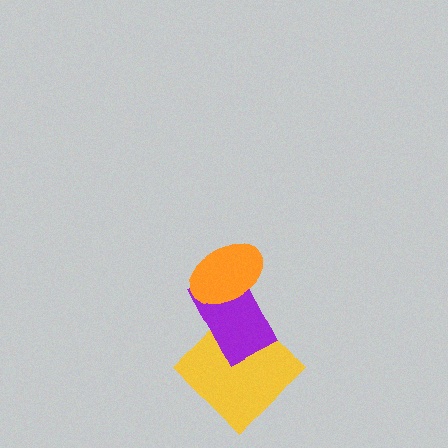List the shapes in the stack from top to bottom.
From top to bottom: the orange ellipse, the purple rectangle, the yellow diamond.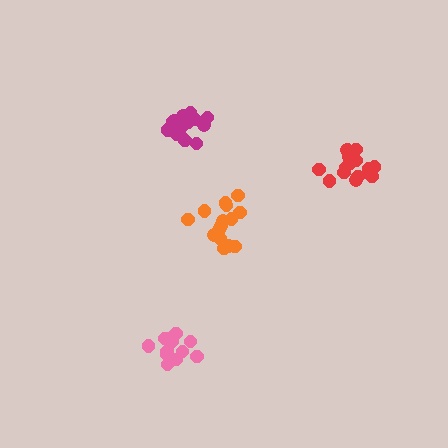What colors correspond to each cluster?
The clusters are colored: orange, red, magenta, pink.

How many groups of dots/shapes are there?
There are 4 groups.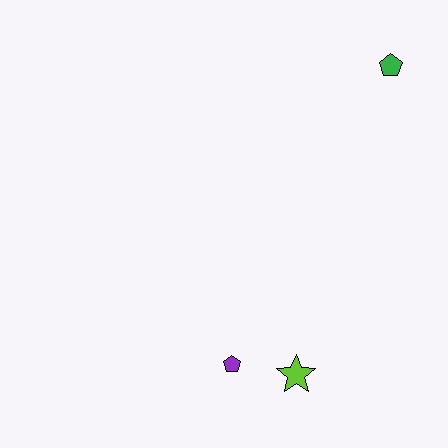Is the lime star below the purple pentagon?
Yes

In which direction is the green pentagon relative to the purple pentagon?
The green pentagon is above the purple pentagon.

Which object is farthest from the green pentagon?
The purple pentagon is farthest from the green pentagon.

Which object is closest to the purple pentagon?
The lime star is closest to the purple pentagon.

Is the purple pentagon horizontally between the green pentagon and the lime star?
No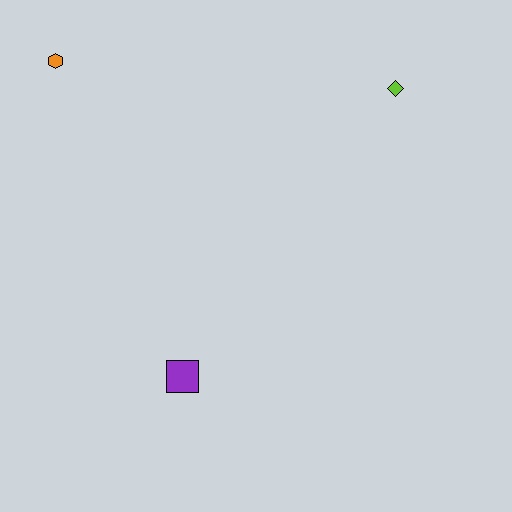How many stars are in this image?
There are no stars.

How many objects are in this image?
There are 3 objects.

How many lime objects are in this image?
There is 1 lime object.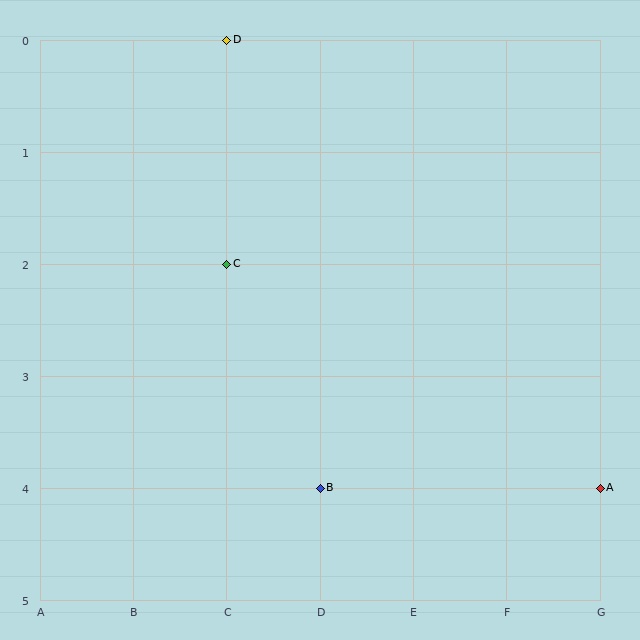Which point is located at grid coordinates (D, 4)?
Point B is at (D, 4).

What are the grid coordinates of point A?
Point A is at grid coordinates (G, 4).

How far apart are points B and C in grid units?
Points B and C are 1 column and 2 rows apart (about 2.2 grid units diagonally).